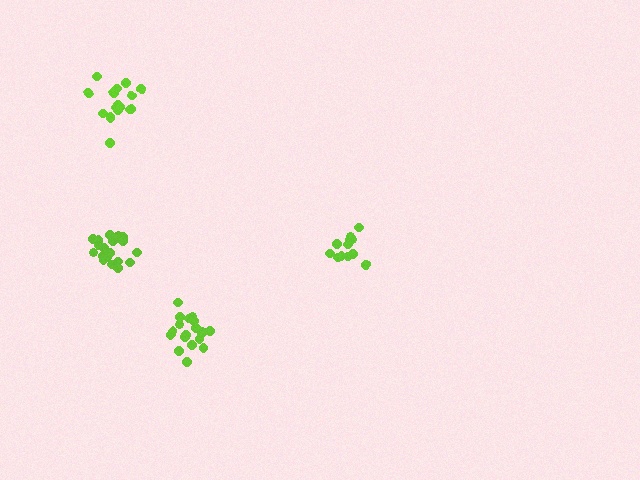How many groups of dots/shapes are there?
There are 4 groups.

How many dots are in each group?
Group 1: 19 dots, Group 2: 13 dots, Group 3: 19 dots, Group 4: 17 dots (68 total).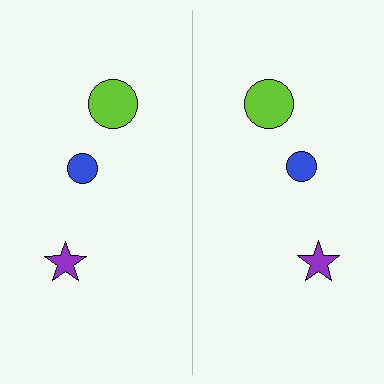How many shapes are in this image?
There are 6 shapes in this image.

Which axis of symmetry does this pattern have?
The pattern has a vertical axis of symmetry running through the center of the image.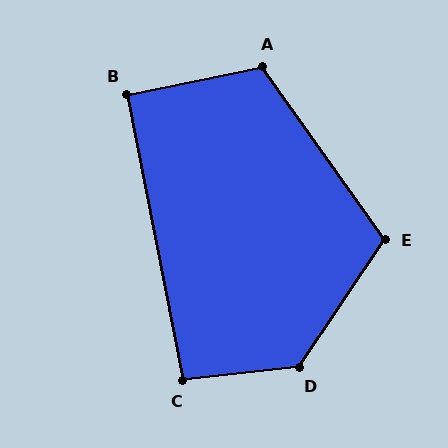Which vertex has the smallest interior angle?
B, at approximately 91 degrees.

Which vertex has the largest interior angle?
D, at approximately 130 degrees.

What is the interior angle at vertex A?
Approximately 114 degrees (obtuse).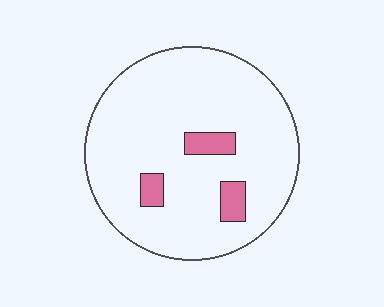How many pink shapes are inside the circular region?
3.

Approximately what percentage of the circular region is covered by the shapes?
Approximately 10%.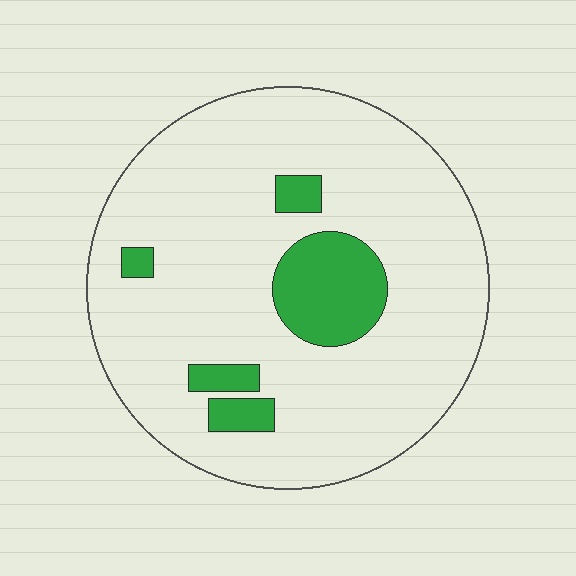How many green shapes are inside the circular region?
5.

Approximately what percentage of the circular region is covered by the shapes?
Approximately 15%.